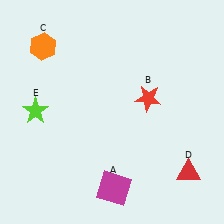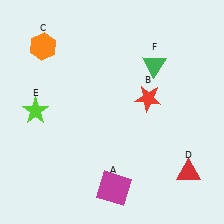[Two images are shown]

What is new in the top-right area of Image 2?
A green triangle (F) was added in the top-right area of Image 2.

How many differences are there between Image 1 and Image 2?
There is 1 difference between the two images.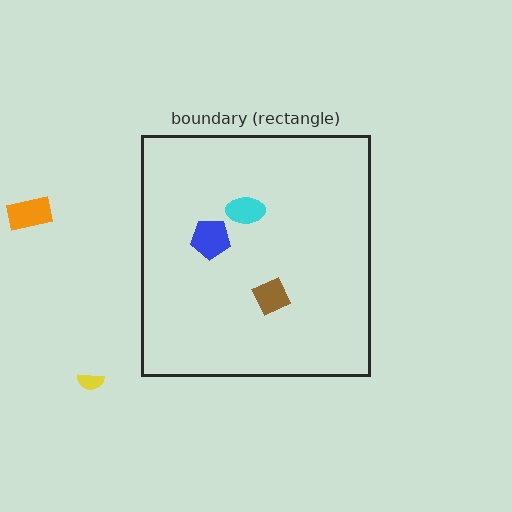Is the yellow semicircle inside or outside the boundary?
Outside.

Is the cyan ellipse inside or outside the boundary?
Inside.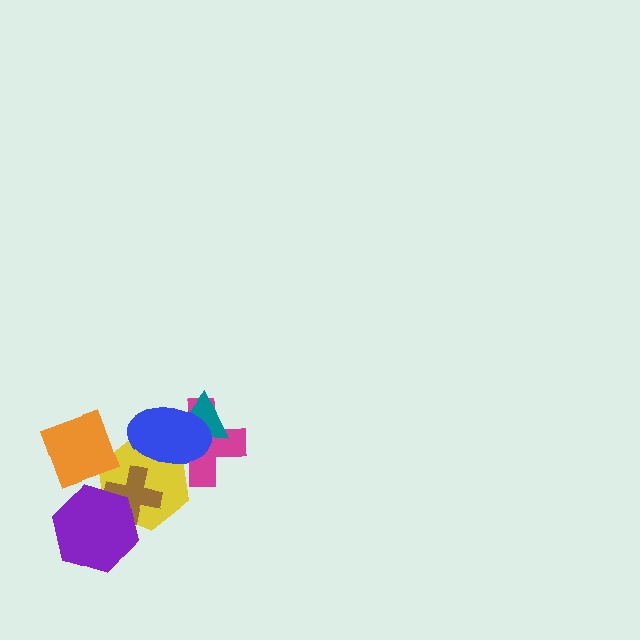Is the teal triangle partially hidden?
Yes, it is partially covered by another shape.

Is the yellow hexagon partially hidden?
Yes, it is partially covered by another shape.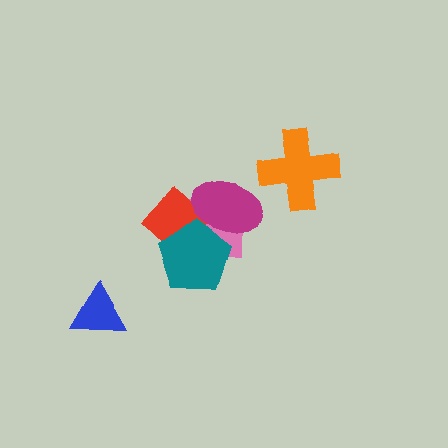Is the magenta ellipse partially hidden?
Yes, it is partially covered by another shape.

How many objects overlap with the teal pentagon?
3 objects overlap with the teal pentagon.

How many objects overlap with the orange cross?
0 objects overlap with the orange cross.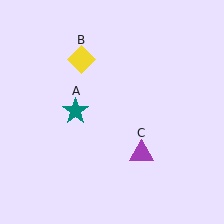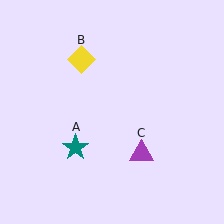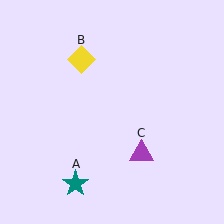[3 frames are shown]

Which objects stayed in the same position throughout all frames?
Yellow diamond (object B) and purple triangle (object C) remained stationary.